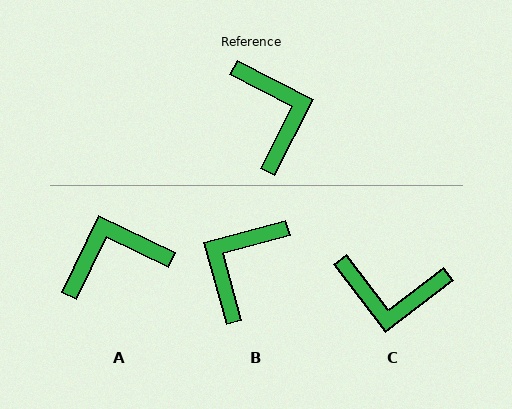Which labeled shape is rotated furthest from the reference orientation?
B, about 132 degrees away.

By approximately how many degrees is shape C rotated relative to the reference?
Approximately 116 degrees clockwise.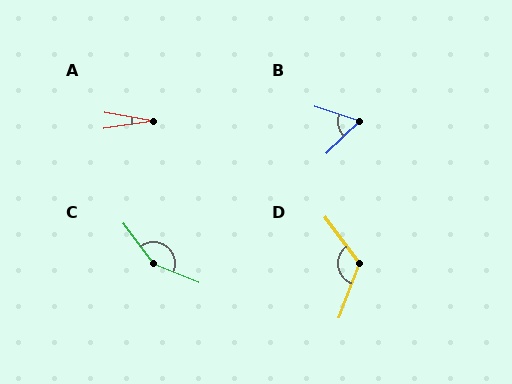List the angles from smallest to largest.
A (18°), B (63°), D (122°), C (149°).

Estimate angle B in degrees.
Approximately 63 degrees.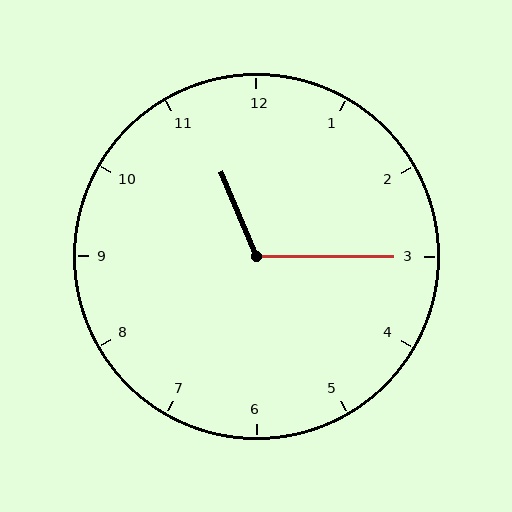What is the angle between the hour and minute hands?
Approximately 112 degrees.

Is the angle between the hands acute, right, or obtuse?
It is obtuse.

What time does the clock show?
11:15.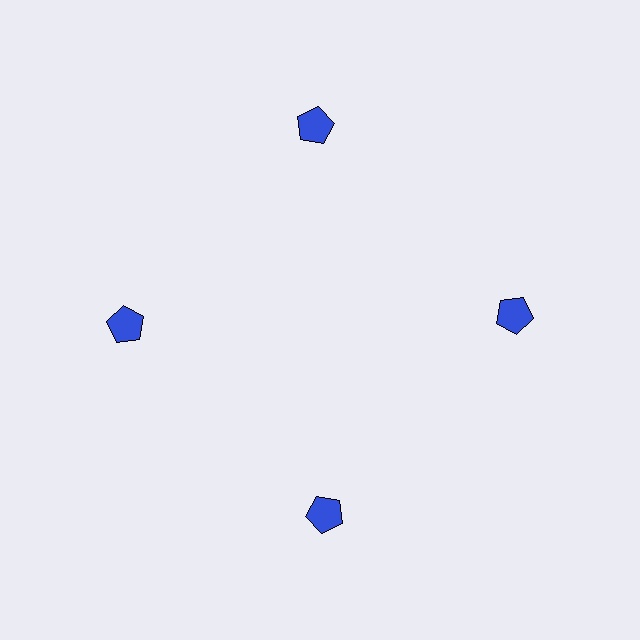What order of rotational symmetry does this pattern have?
This pattern has 4-fold rotational symmetry.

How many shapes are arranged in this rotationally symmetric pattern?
There are 4 shapes, arranged in 4 groups of 1.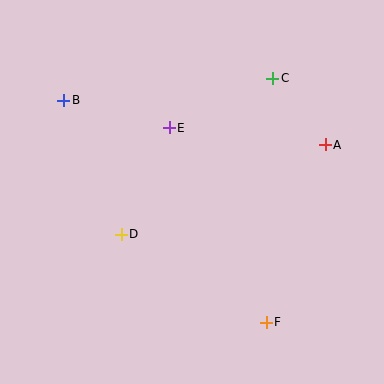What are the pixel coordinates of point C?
Point C is at (273, 78).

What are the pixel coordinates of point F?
Point F is at (266, 322).